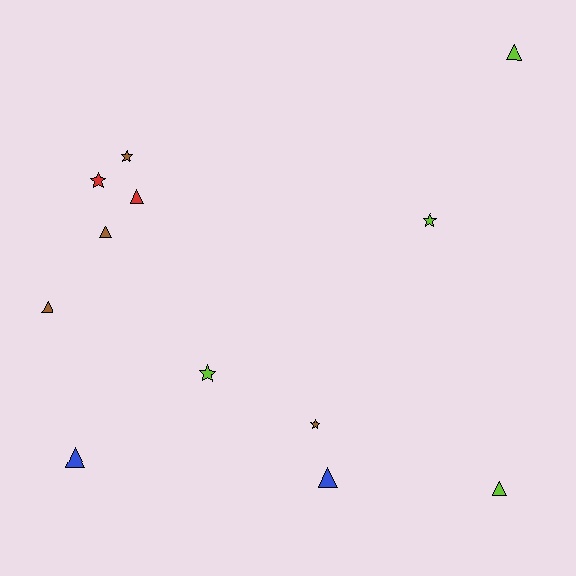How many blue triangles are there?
There are 2 blue triangles.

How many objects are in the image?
There are 12 objects.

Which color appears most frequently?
Brown, with 4 objects.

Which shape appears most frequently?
Triangle, with 7 objects.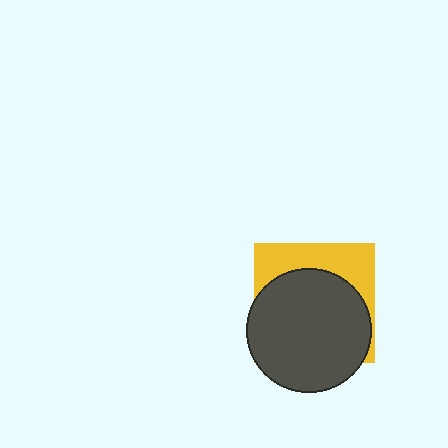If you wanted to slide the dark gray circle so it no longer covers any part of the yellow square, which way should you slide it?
Slide it down — that is the most direct way to separate the two shapes.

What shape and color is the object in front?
The object in front is a dark gray circle.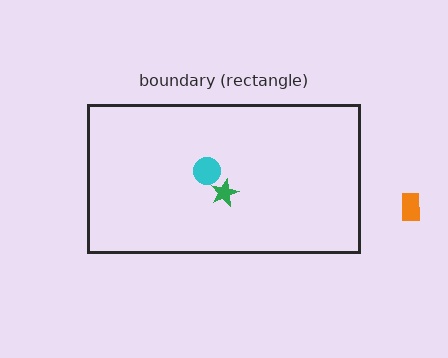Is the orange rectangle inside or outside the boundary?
Outside.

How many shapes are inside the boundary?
2 inside, 1 outside.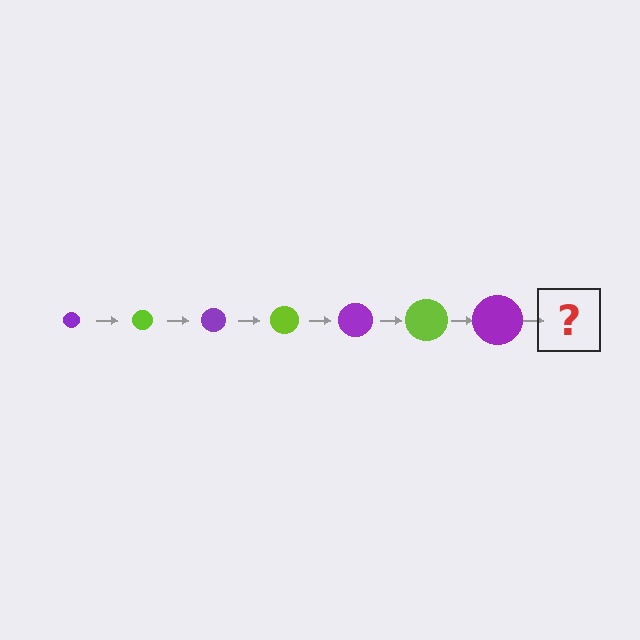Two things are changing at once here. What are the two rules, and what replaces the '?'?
The two rules are that the circle grows larger each step and the color cycles through purple and lime. The '?' should be a lime circle, larger than the previous one.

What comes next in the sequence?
The next element should be a lime circle, larger than the previous one.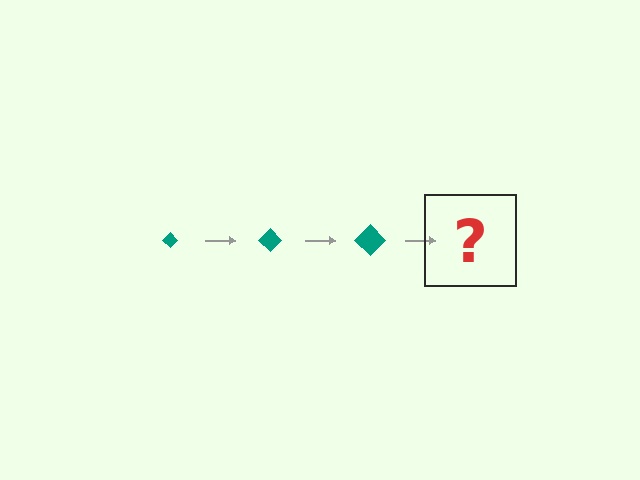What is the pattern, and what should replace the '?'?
The pattern is that the diamond gets progressively larger each step. The '?' should be a teal diamond, larger than the previous one.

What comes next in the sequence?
The next element should be a teal diamond, larger than the previous one.